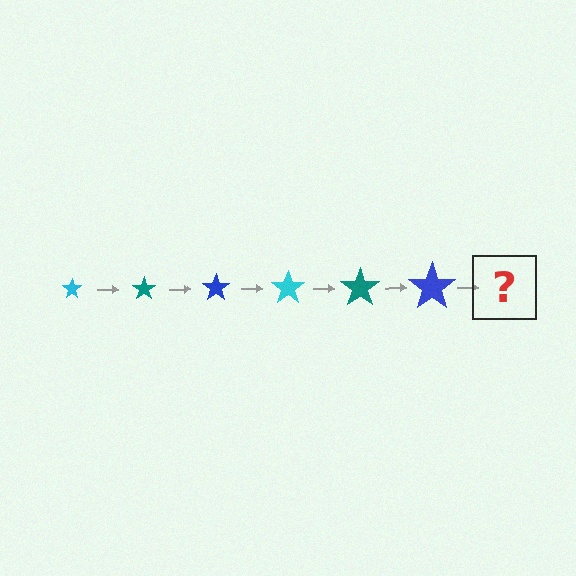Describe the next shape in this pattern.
It should be a cyan star, larger than the previous one.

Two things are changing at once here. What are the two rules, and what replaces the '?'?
The two rules are that the star grows larger each step and the color cycles through cyan, teal, and blue. The '?' should be a cyan star, larger than the previous one.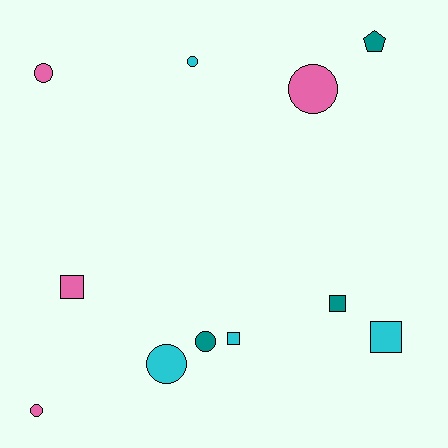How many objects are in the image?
There are 11 objects.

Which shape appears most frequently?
Circle, with 6 objects.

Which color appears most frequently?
Pink, with 4 objects.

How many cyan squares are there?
There are 2 cyan squares.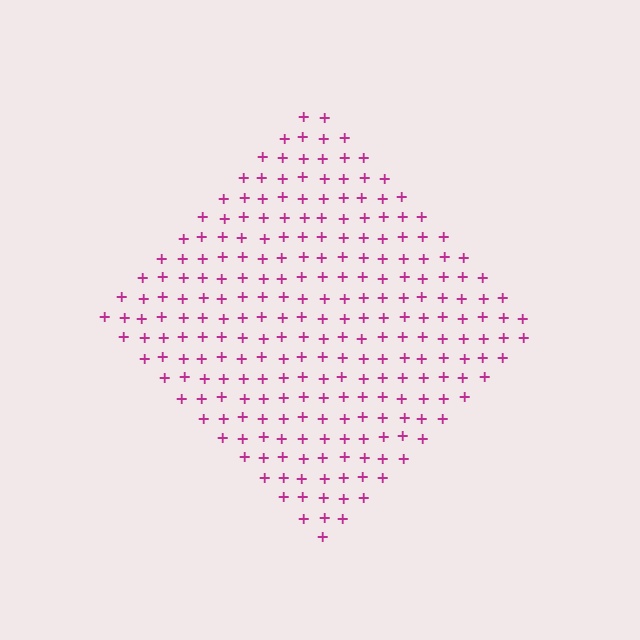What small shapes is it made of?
It is made of small plus signs.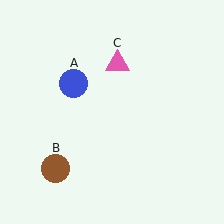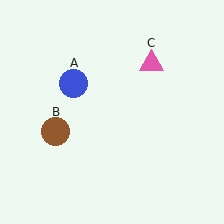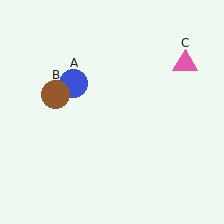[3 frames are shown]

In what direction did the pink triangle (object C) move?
The pink triangle (object C) moved right.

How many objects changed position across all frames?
2 objects changed position: brown circle (object B), pink triangle (object C).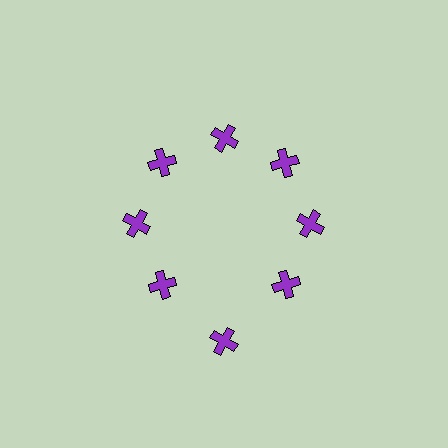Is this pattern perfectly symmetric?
No. The 8 purple crosses are arranged in a ring, but one element near the 6 o'clock position is pushed outward from the center, breaking the 8-fold rotational symmetry.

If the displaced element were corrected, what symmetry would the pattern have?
It would have 8-fold rotational symmetry — the pattern would map onto itself every 45 degrees.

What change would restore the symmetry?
The symmetry would be restored by moving it inward, back onto the ring so that all 8 crosses sit at equal angles and equal distance from the center.